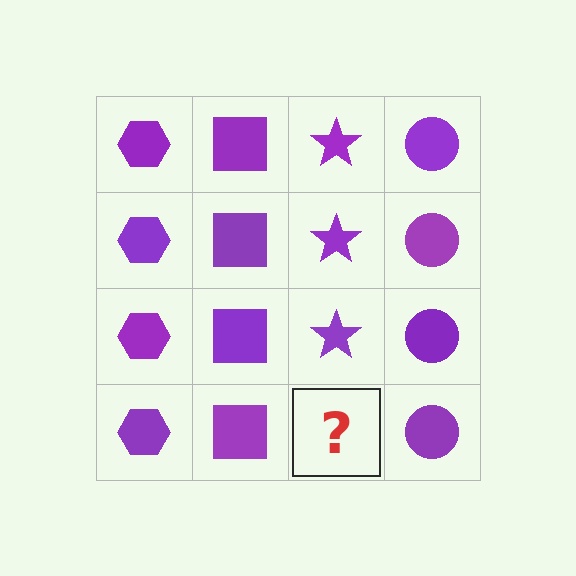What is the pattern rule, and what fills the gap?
The rule is that each column has a consistent shape. The gap should be filled with a purple star.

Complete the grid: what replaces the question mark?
The question mark should be replaced with a purple star.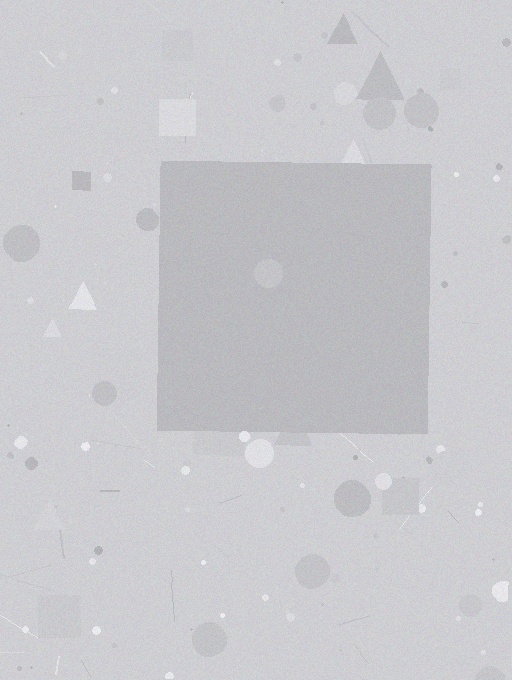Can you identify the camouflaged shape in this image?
The camouflaged shape is a square.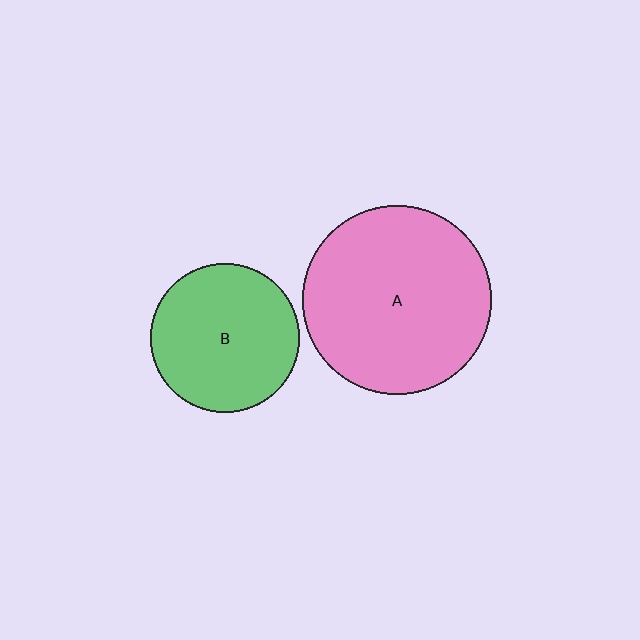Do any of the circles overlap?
No, none of the circles overlap.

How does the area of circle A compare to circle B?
Approximately 1.6 times.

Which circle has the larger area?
Circle A (pink).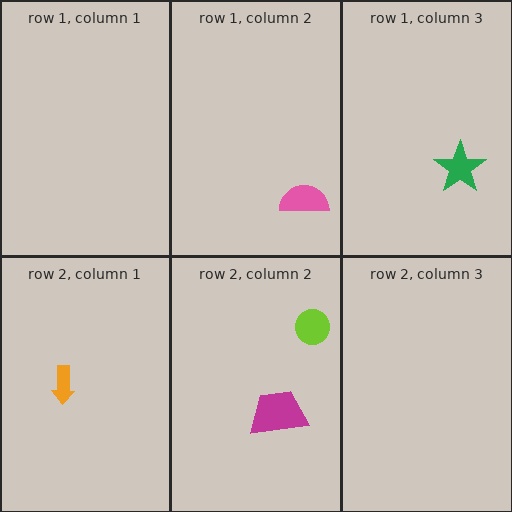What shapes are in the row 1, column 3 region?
The green star.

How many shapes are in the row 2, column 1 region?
1.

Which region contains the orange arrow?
The row 2, column 1 region.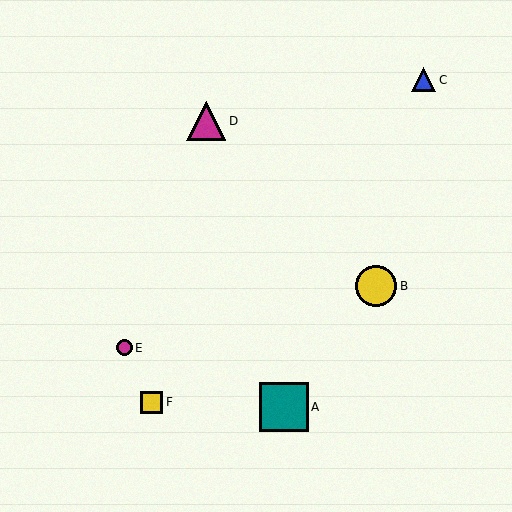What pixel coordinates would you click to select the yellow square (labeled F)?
Click at (152, 402) to select the yellow square F.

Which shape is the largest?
The teal square (labeled A) is the largest.